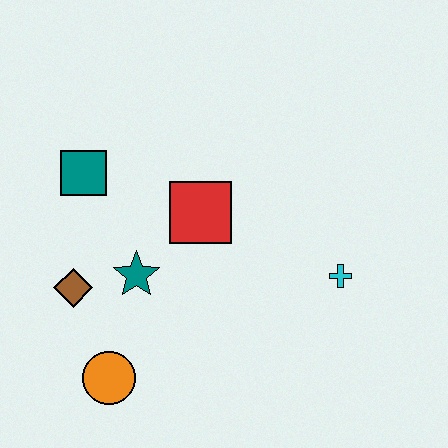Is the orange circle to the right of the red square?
No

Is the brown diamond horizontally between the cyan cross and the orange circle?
No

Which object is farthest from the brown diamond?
The cyan cross is farthest from the brown diamond.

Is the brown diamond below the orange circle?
No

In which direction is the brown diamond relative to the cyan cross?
The brown diamond is to the left of the cyan cross.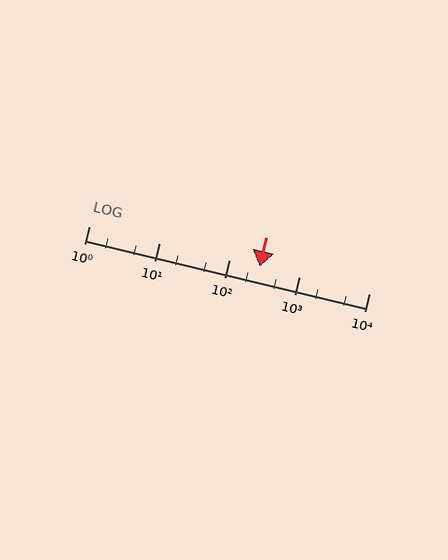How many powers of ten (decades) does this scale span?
The scale spans 4 decades, from 1 to 10000.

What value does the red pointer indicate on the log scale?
The pointer indicates approximately 270.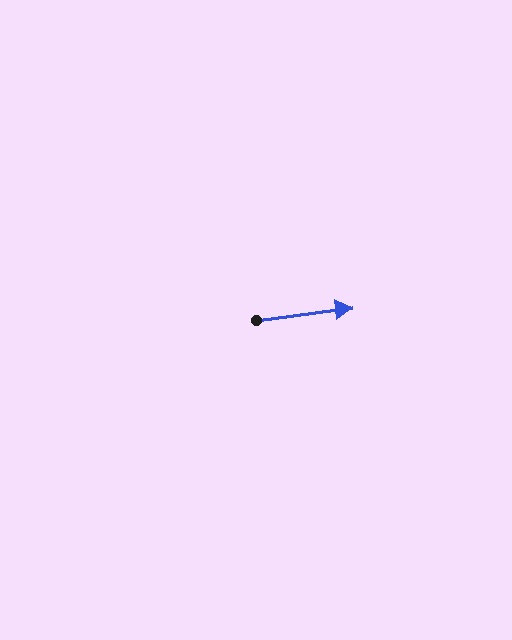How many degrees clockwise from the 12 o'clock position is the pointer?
Approximately 82 degrees.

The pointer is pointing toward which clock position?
Roughly 3 o'clock.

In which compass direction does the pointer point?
East.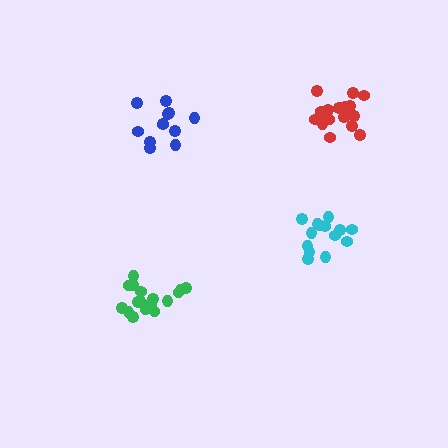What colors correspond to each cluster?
The clusters are colored: blue, red, green, cyan.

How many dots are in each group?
Group 1: 12 dots, Group 2: 18 dots, Group 3: 17 dots, Group 4: 14 dots (61 total).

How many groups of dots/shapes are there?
There are 4 groups.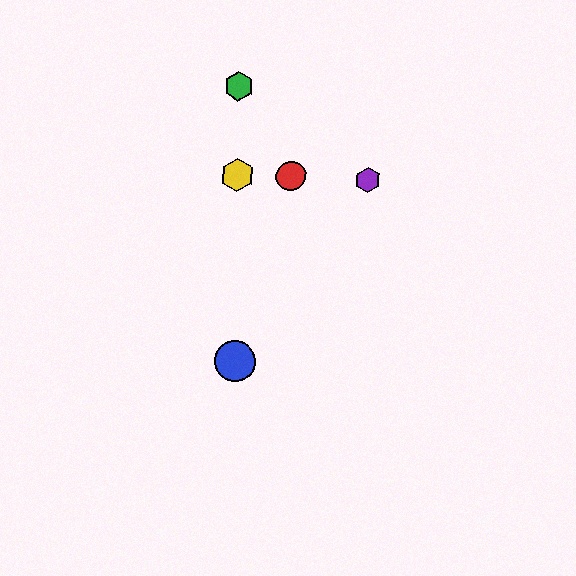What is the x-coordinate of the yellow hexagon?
The yellow hexagon is at x≈237.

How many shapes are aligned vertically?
3 shapes (the blue circle, the green hexagon, the yellow hexagon) are aligned vertically.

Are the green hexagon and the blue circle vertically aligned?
Yes, both are at x≈239.